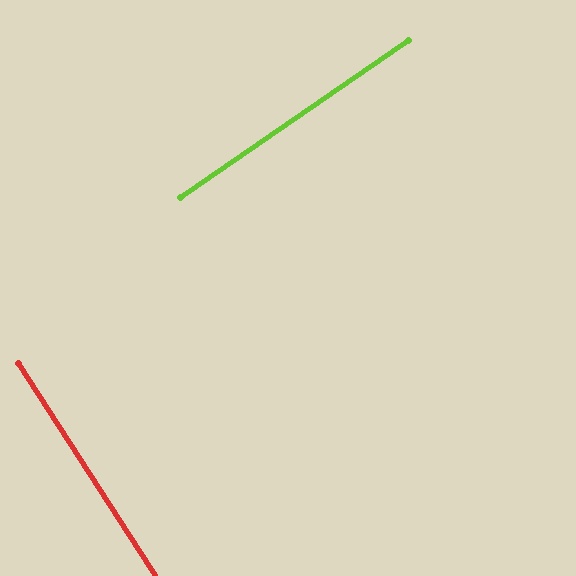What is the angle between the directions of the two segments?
Approximately 88 degrees.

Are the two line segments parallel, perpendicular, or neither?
Perpendicular — they meet at approximately 88°.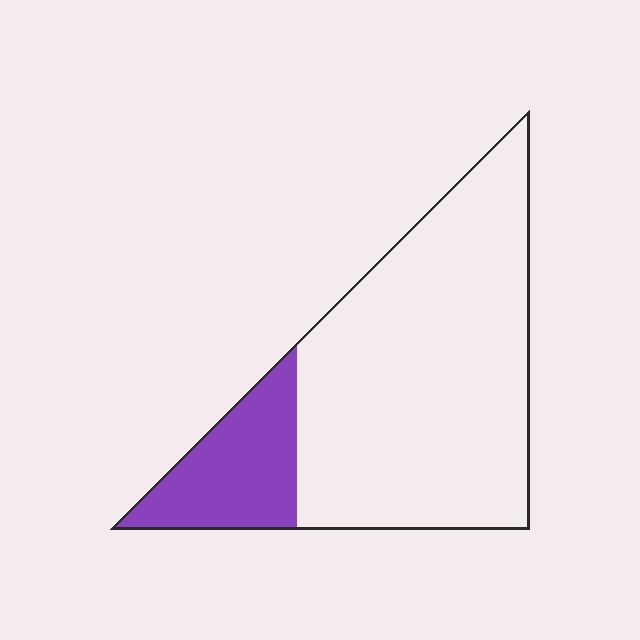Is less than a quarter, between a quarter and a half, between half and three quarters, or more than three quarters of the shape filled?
Less than a quarter.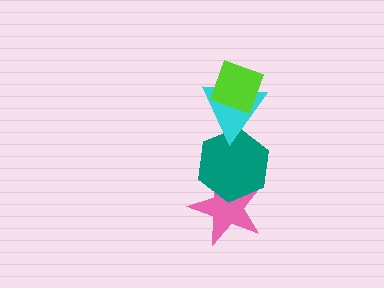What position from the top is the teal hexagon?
The teal hexagon is 3rd from the top.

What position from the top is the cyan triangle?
The cyan triangle is 2nd from the top.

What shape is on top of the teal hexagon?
The cyan triangle is on top of the teal hexagon.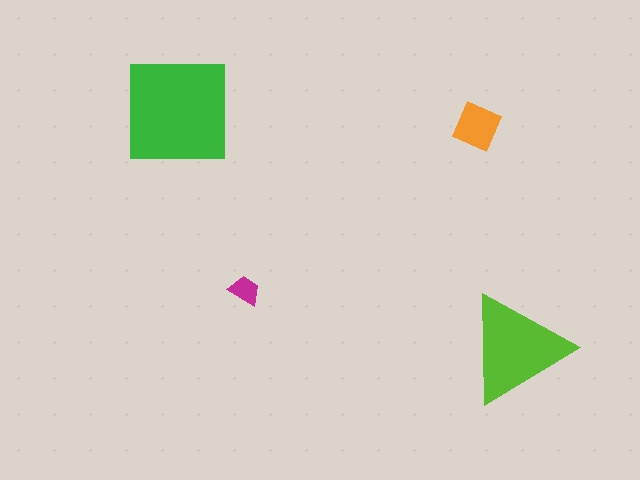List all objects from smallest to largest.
The magenta trapezoid, the orange diamond, the lime triangle, the green square.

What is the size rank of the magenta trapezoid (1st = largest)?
4th.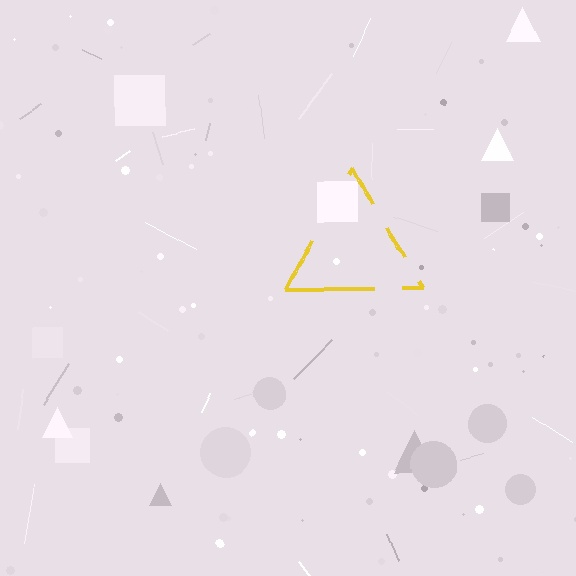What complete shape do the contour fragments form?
The contour fragments form a triangle.